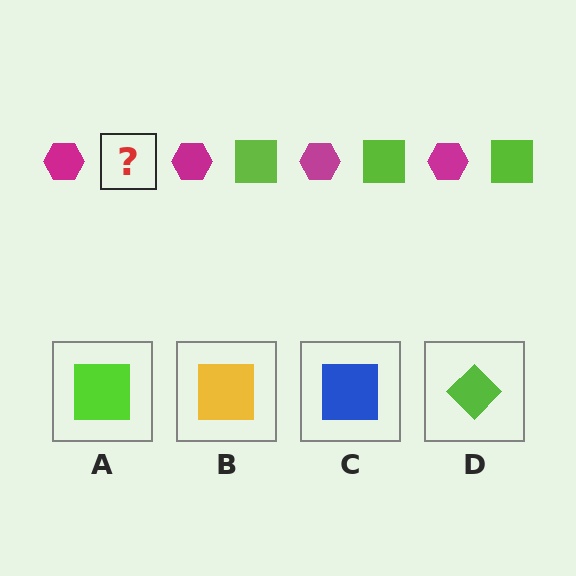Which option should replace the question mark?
Option A.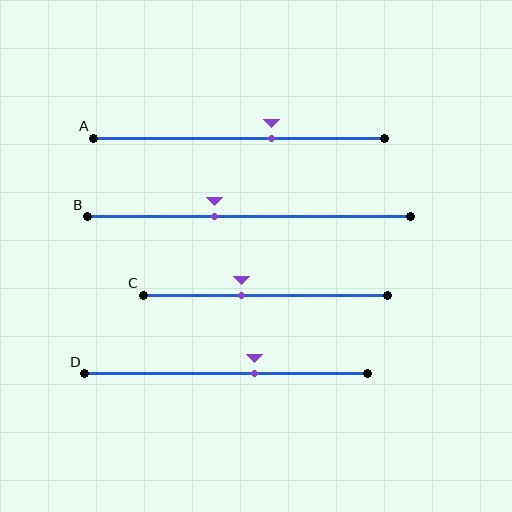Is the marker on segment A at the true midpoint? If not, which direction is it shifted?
No, the marker on segment A is shifted to the right by about 11% of the segment length.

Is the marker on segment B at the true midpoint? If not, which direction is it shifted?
No, the marker on segment B is shifted to the left by about 11% of the segment length.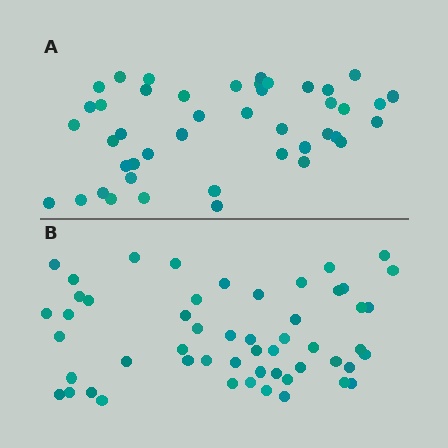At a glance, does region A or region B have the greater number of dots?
Region B (the bottom region) has more dots.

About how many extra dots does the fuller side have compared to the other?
Region B has roughly 8 or so more dots than region A.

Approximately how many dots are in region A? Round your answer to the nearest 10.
About 40 dots. (The exact count is 44, which rounds to 40.)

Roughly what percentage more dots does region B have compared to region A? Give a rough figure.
About 20% more.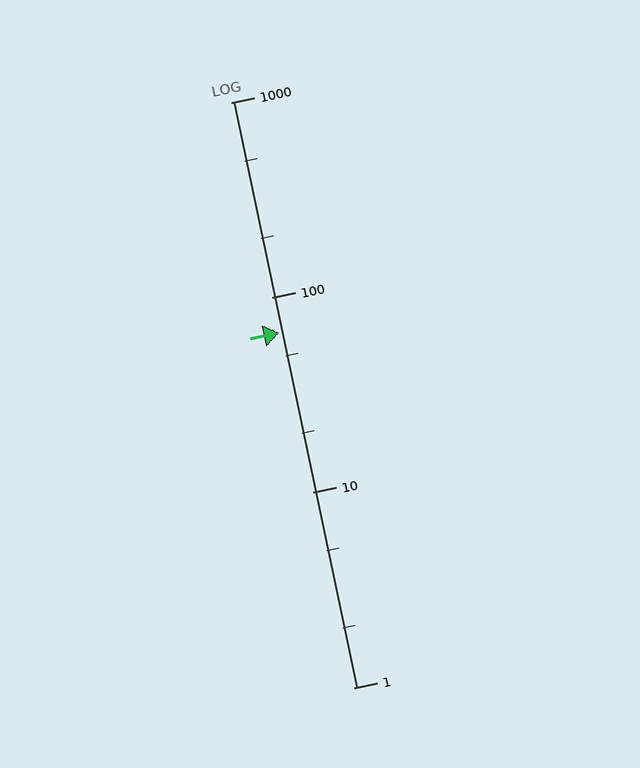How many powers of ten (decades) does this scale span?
The scale spans 3 decades, from 1 to 1000.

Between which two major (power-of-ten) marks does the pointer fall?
The pointer is between 10 and 100.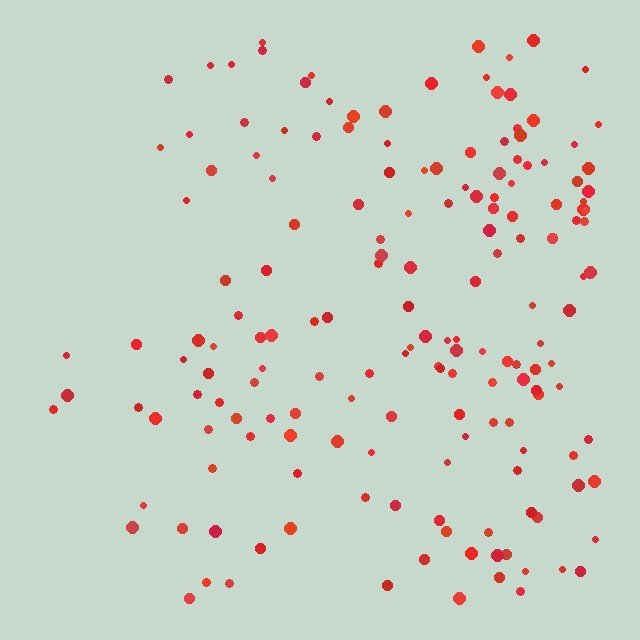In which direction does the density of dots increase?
From left to right, with the right side densest.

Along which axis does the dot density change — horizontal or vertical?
Horizontal.